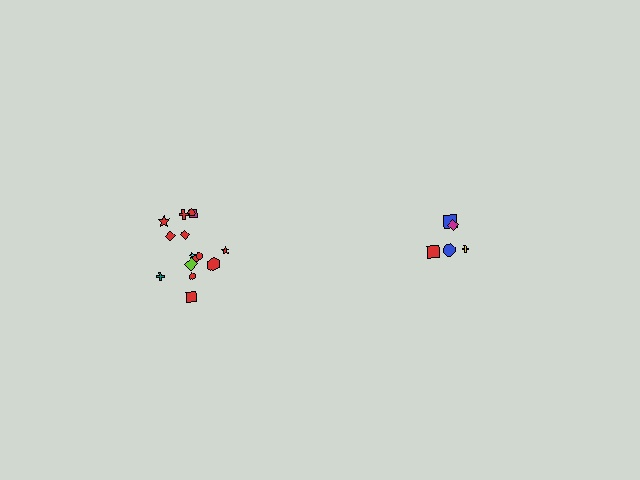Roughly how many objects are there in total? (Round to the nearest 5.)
Roughly 20 objects in total.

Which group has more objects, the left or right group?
The left group.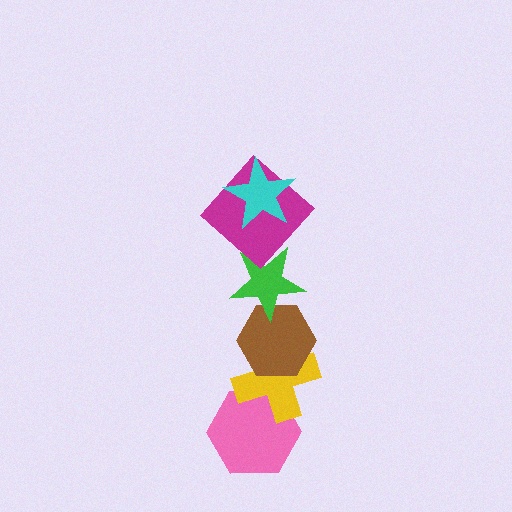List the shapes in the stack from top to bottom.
From top to bottom: the cyan star, the magenta diamond, the green star, the brown hexagon, the yellow cross, the pink hexagon.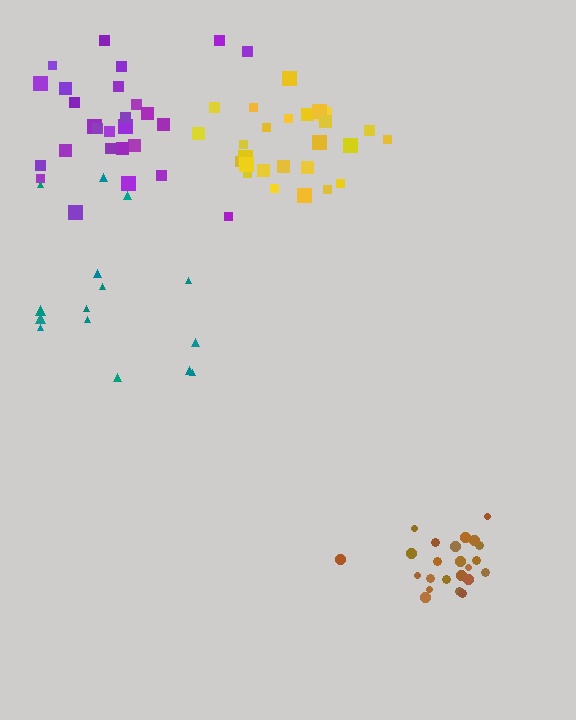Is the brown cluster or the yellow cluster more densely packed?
Brown.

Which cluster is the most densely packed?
Brown.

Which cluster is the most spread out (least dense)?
Teal.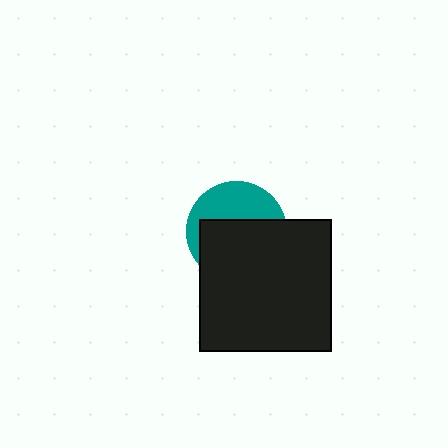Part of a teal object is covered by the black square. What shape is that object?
It is a circle.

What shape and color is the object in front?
The object in front is a black square.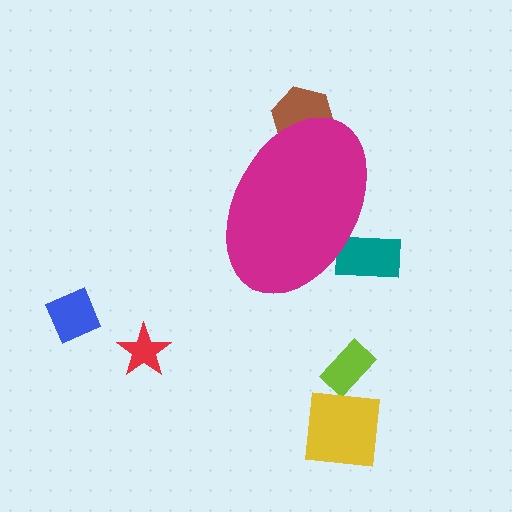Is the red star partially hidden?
No, the red star is fully visible.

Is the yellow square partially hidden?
No, the yellow square is fully visible.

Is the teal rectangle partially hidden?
Yes, the teal rectangle is partially hidden behind the magenta ellipse.